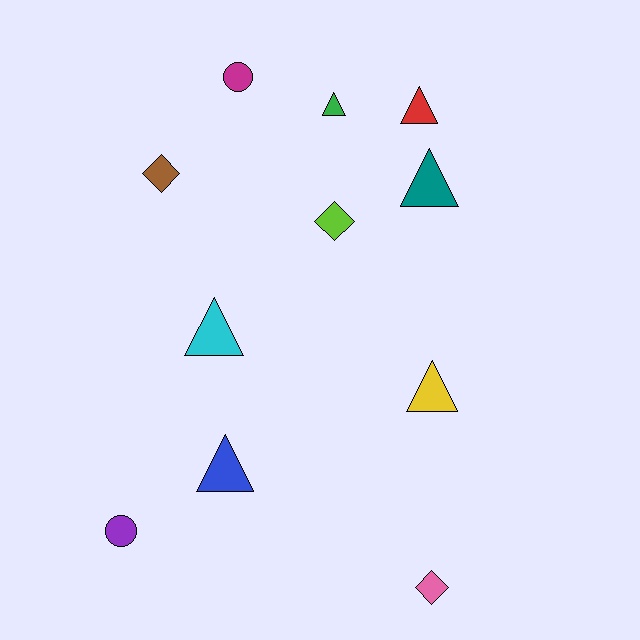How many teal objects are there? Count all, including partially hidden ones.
There is 1 teal object.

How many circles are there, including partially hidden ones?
There are 2 circles.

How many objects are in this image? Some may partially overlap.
There are 11 objects.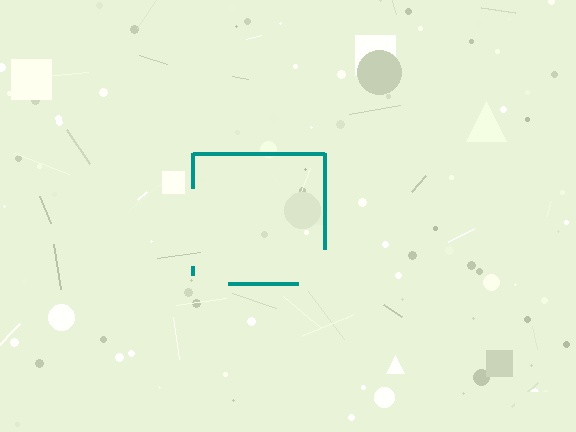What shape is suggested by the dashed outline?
The dashed outline suggests a square.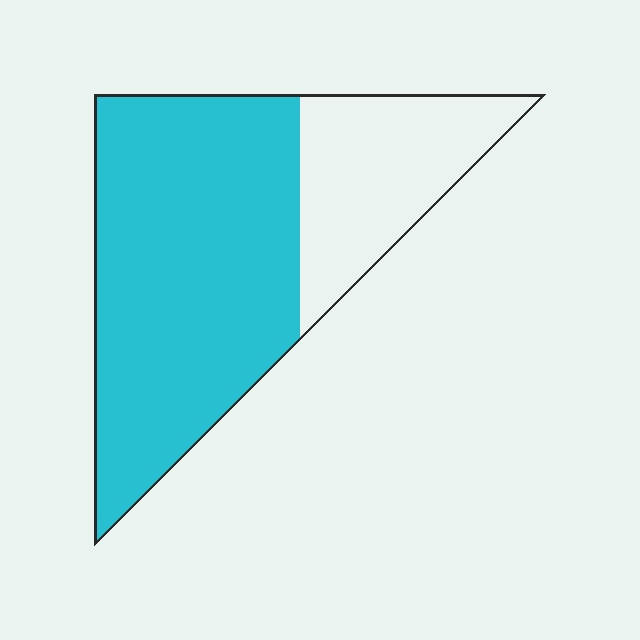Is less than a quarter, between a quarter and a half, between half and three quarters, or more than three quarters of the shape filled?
Between half and three quarters.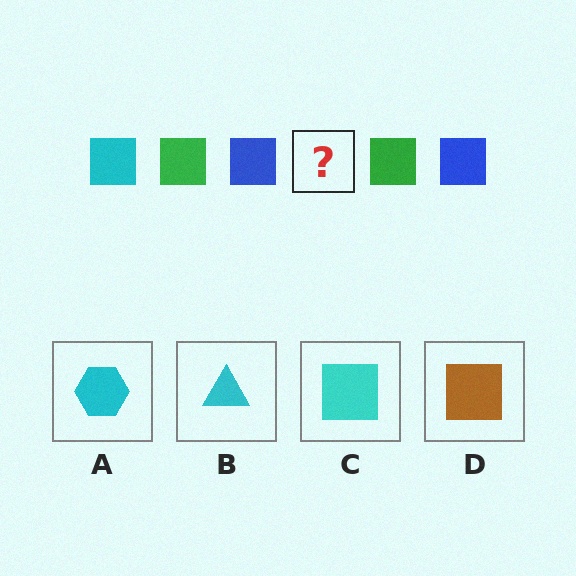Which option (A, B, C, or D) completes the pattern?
C.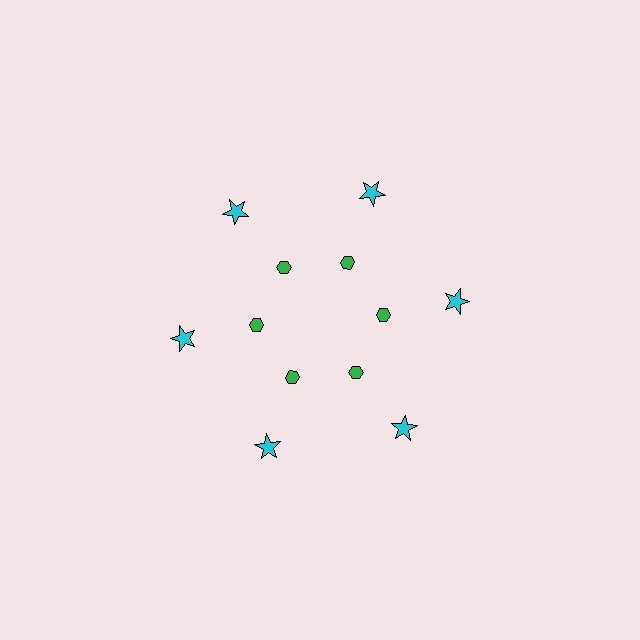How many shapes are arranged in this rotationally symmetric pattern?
There are 12 shapes, arranged in 6 groups of 2.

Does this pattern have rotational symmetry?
Yes, this pattern has 6-fold rotational symmetry. It looks the same after rotating 60 degrees around the center.